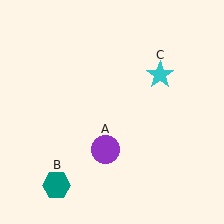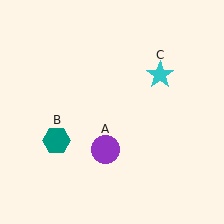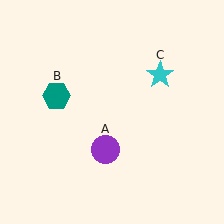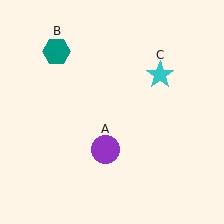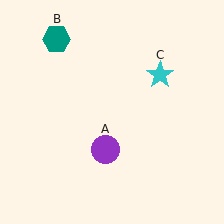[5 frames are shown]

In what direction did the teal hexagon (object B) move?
The teal hexagon (object B) moved up.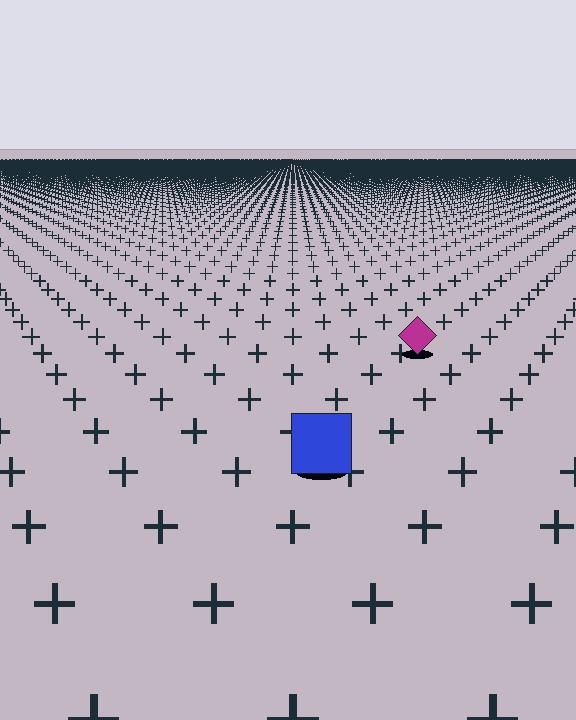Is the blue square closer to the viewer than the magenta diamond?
Yes. The blue square is closer — you can tell from the texture gradient: the ground texture is coarser near it.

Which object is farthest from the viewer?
The magenta diamond is farthest from the viewer. It appears smaller and the ground texture around it is denser.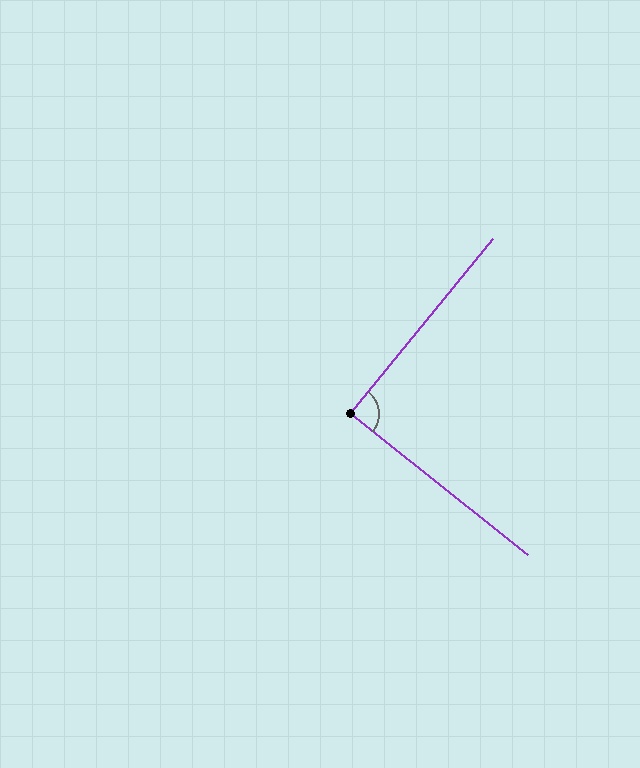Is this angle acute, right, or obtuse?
It is approximately a right angle.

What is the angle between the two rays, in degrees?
Approximately 89 degrees.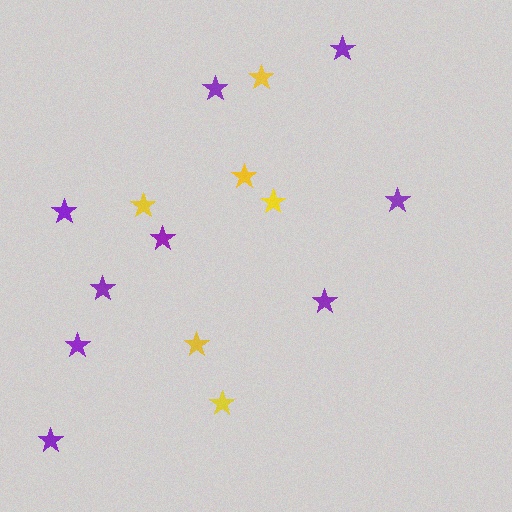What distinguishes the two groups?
There are 2 groups: one group of yellow stars (6) and one group of purple stars (9).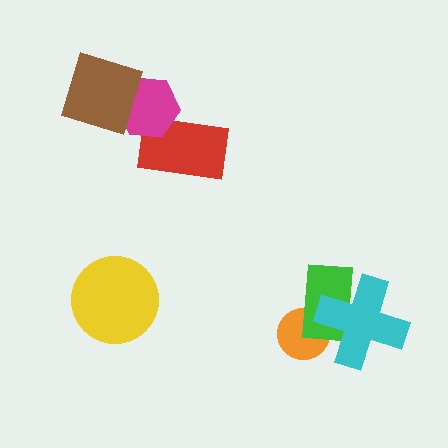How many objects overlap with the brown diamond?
1 object overlaps with the brown diamond.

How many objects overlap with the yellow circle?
0 objects overlap with the yellow circle.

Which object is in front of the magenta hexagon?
The brown diamond is in front of the magenta hexagon.